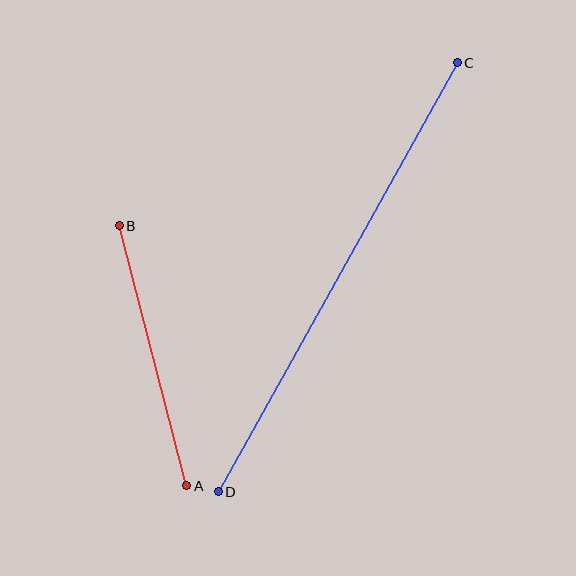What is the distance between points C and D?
The distance is approximately 491 pixels.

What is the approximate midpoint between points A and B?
The midpoint is at approximately (153, 356) pixels.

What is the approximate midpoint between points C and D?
The midpoint is at approximately (338, 277) pixels.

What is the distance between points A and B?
The distance is approximately 269 pixels.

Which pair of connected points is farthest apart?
Points C and D are farthest apart.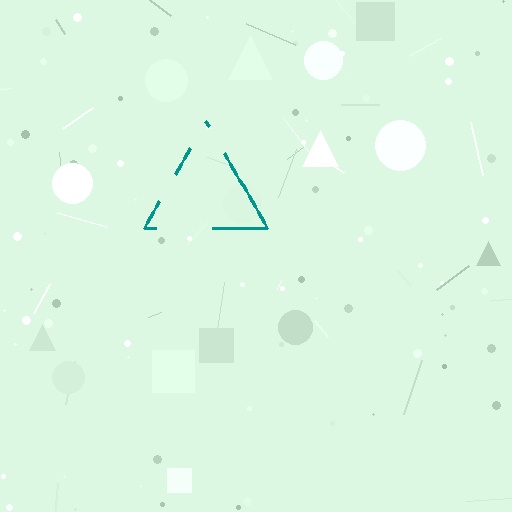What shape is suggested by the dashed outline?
The dashed outline suggests a triangle.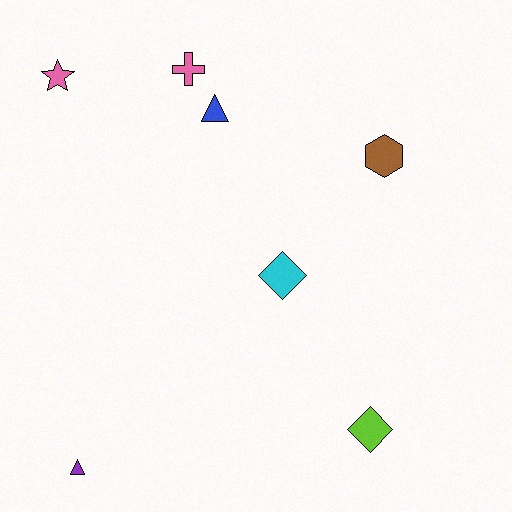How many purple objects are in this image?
There is 1 purple object.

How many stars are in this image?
There is 1 star.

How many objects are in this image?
There are 7 objects.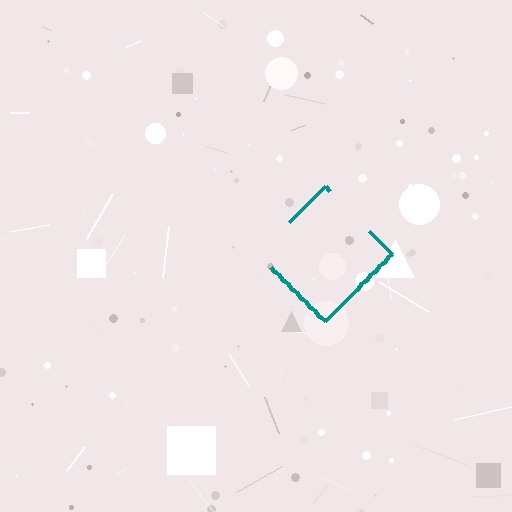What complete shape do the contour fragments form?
The contour fragments form a diamond.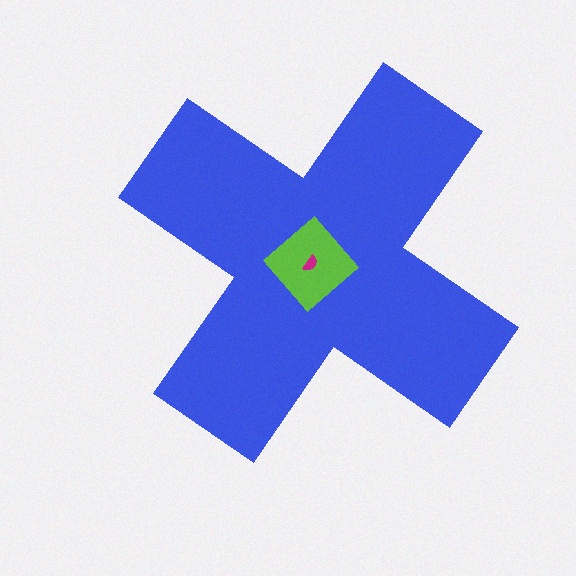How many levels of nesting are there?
3.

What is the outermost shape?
The blue cross.